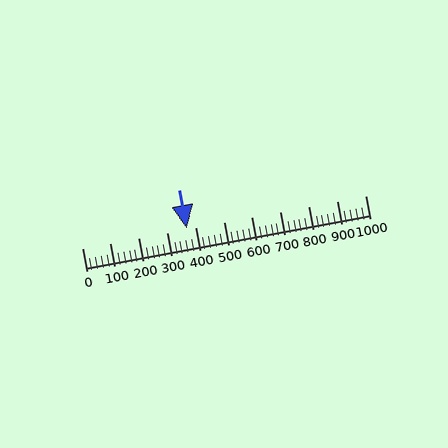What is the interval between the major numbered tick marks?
The major tick marks are spaced 100 units apart.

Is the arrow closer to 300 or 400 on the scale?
The arrow is closer to 400.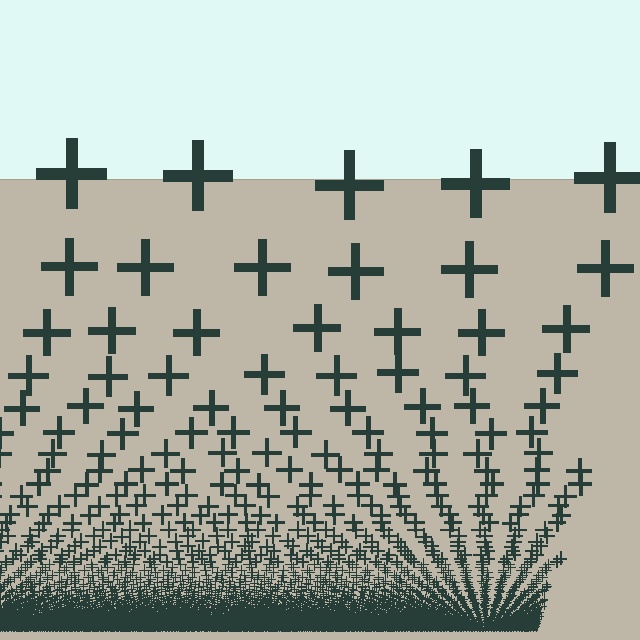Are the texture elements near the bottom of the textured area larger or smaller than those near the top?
Smaller. The gradient is inverted — elements near the bottom are smaller and denser.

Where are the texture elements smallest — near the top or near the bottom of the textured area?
Near the bottom.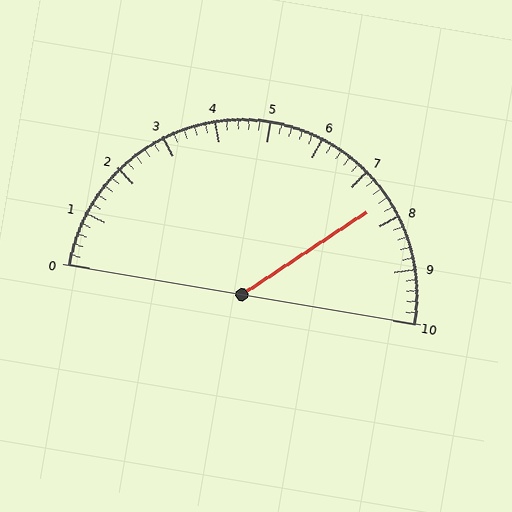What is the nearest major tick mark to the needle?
The nearest major tick mark is 8.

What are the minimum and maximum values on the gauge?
The gauge ranges from 0 to 10.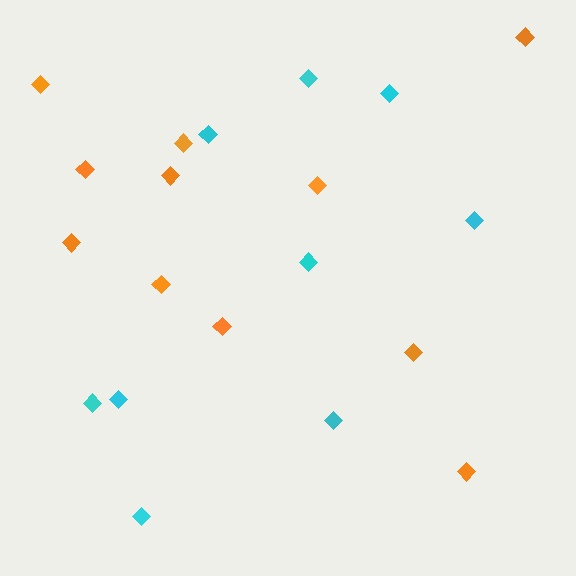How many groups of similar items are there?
There are 2 groups: one group of orange diamonds (11) and one group of cyan diamonds (9).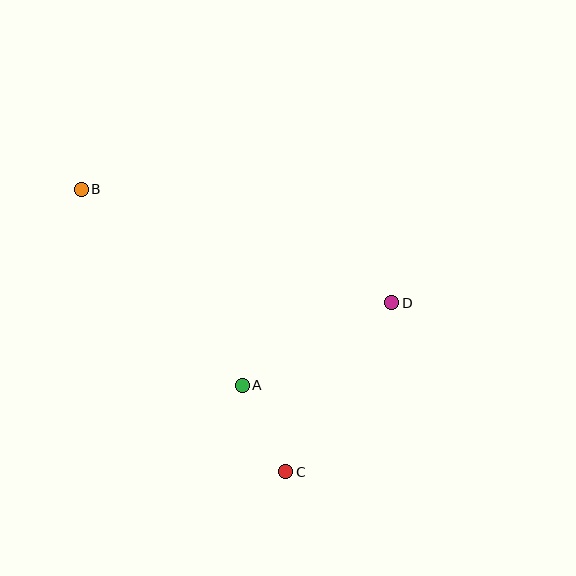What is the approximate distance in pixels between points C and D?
The distance between C and D is approximately 199 pixels.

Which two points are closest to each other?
Points A and C are closest to each other.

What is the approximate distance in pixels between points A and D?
The distance between A and D is approximately 171 pixels.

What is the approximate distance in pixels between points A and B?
The distance between A and B is approximately 254 pixels.